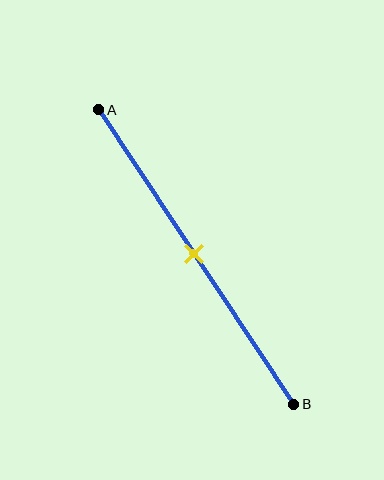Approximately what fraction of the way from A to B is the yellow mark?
The yellow mark is approximately 50% of the way from A to B.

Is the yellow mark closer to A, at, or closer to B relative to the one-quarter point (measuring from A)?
The yellow mark is closer to point B than the one-quarter point of segment AB.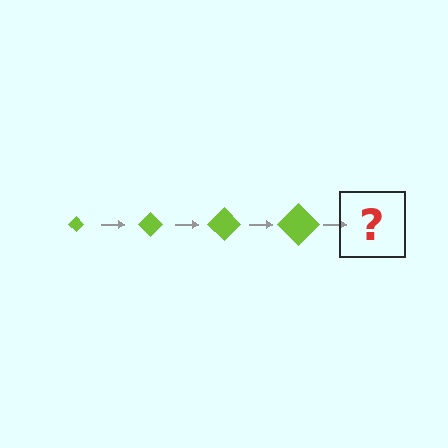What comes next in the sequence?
The next element should be a lime diamond, larger than the previous one.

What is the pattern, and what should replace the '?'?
The pattern is that the diamond gets progressively larger each step. The '?' should be a lime diamond, larger than the previous one.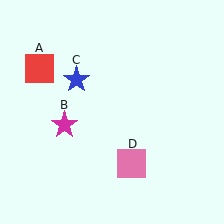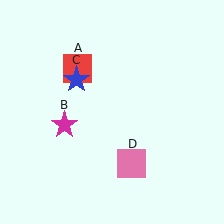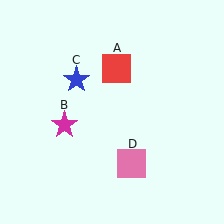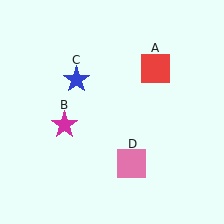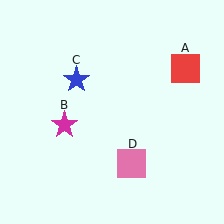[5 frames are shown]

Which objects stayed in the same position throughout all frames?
Magenta star (object B) and blue star (object C) and pink square (object D) remained stationary.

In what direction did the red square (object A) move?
The red square (object A) moved right.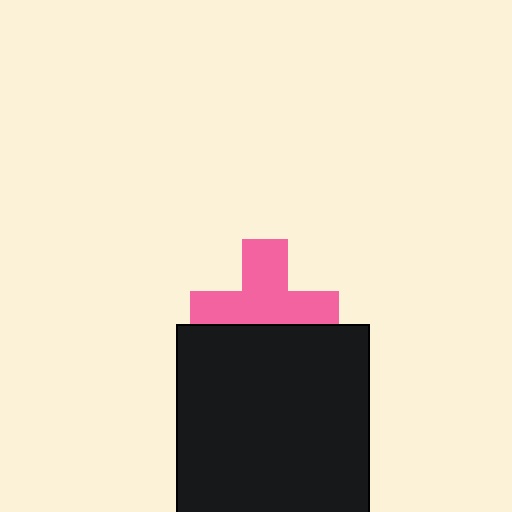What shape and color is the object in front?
The object in front is a black square.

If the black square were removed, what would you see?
You would see the complete pink cross.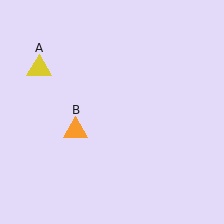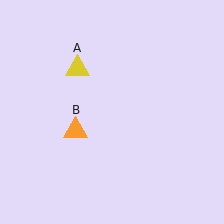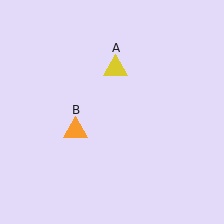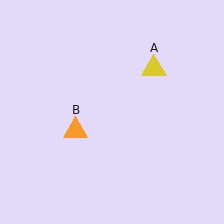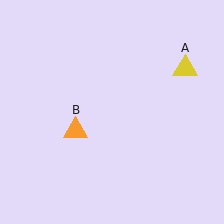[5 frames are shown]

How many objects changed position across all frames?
1 object changed position: yellow triangle (object A).